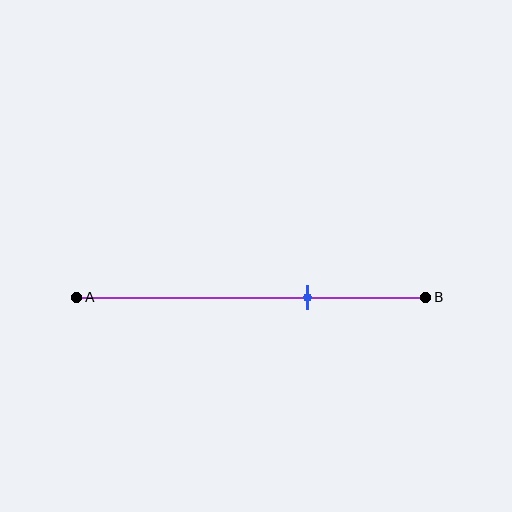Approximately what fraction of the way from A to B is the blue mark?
The blue mark is approximately 65% of the way from A to B.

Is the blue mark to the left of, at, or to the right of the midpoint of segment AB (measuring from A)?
The blue mark is to the right of the midpoint of segment AB.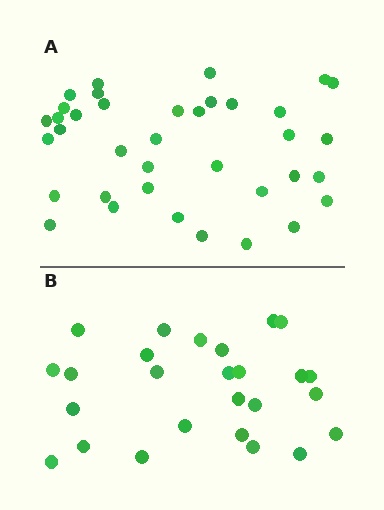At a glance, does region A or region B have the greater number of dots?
Region A (the top region) has more dots.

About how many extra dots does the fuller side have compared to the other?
Region A has roughly 12 or so more dots than region B.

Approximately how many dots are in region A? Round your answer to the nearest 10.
About 40 dots. (The exact count is 37, which rounds to 40.)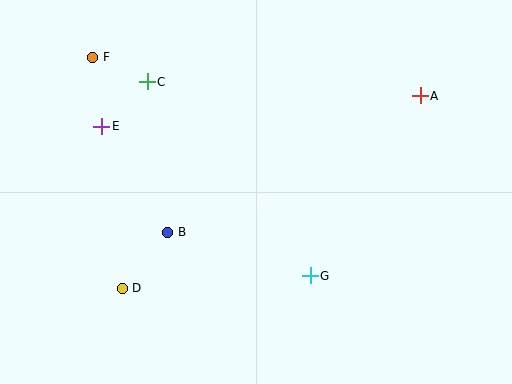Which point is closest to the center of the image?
Point B at (168, 233) is closest to the center.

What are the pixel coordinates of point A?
Point A is at (420, 96).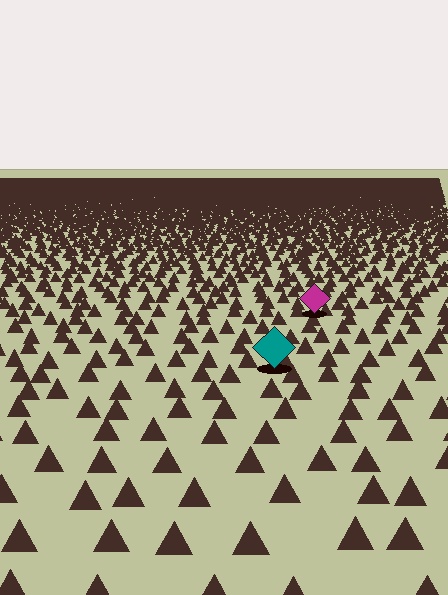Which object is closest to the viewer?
The teal diamond is closest. The texture marks near it are larger and more spread out.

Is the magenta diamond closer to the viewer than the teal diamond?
No. The teal diamond is closer — you can tell from the texture gradient: the ground texture is coarser near it.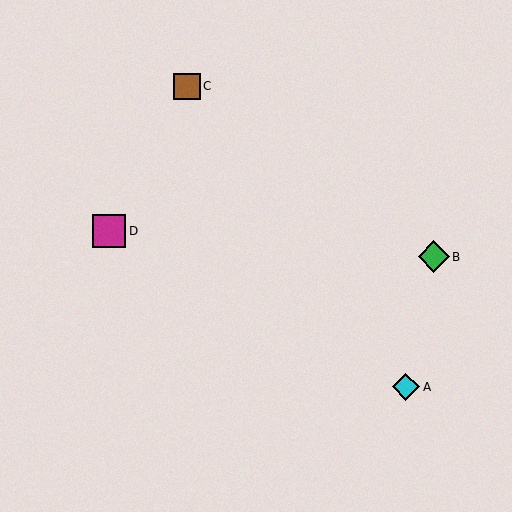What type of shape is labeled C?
Shape C is a brown square.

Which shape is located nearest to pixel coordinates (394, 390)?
The cyan diamond (labeled A) at (406, 387) is nearest to that location.